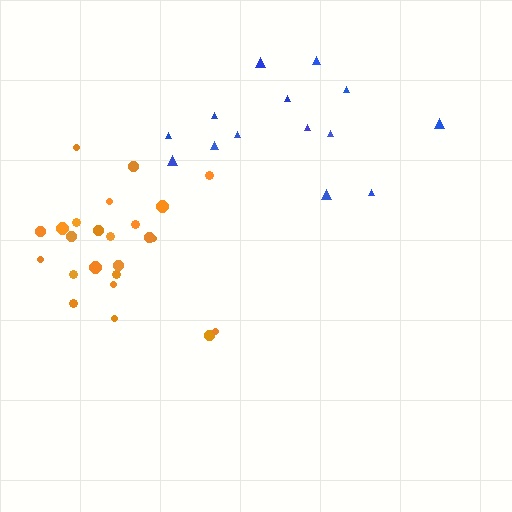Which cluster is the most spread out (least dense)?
Blue.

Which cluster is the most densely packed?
Orange.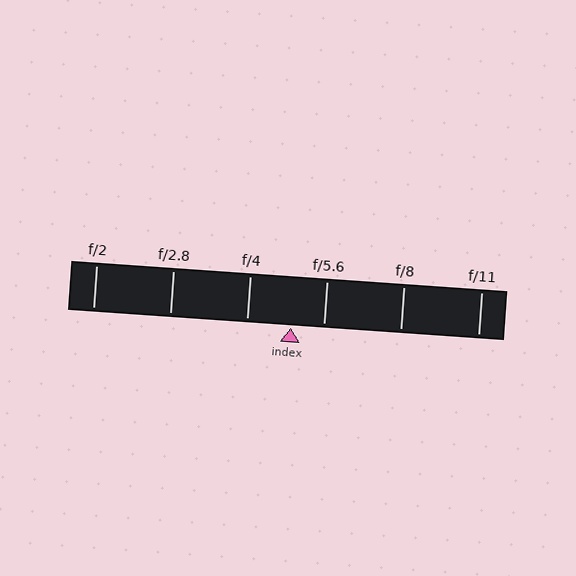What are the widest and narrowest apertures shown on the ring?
The widest aperture shown is f/2 and the narrowest is f/11.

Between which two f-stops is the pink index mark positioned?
The index mark is between f/4 and f/5.6.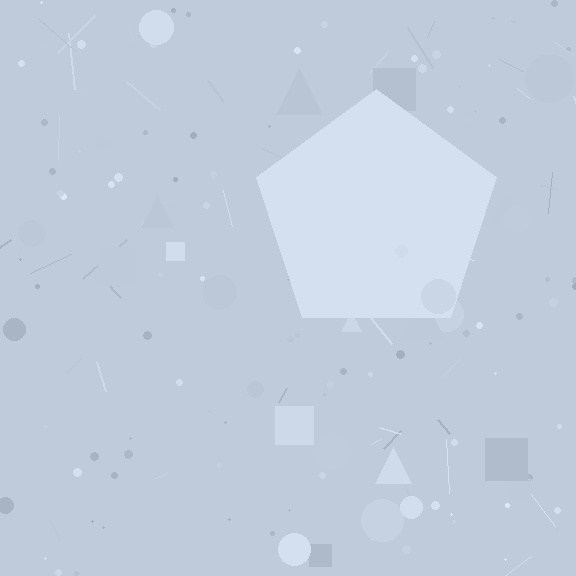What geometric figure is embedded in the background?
A pentagon is embedded in the background.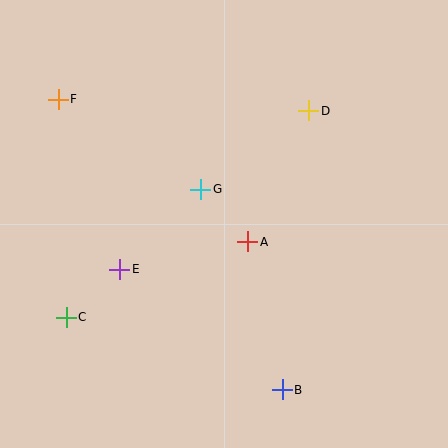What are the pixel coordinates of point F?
Point F is at (58, 99).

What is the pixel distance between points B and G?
The distance between B and G is 216 pixels.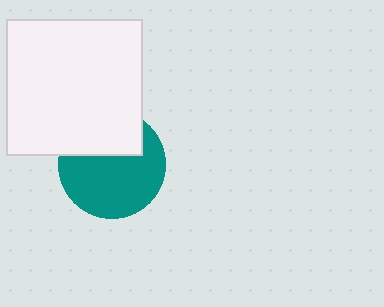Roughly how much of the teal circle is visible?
Most of it is visible (roughly 66%).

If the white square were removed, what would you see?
You would see the complete teal circle.